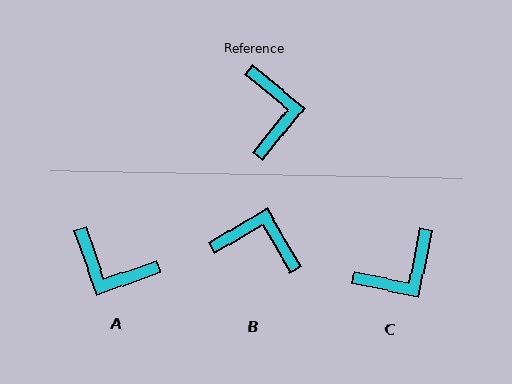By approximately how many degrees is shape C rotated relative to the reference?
Approximately 62 degrees clockwise.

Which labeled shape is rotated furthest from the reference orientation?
A, about 121 degrees away.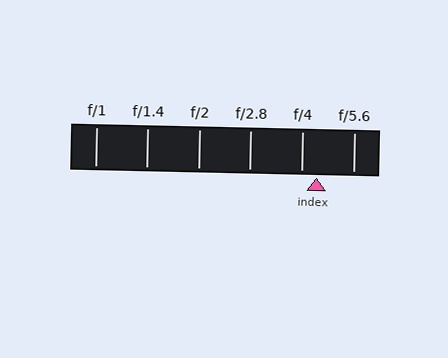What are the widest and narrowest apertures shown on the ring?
The widest aperture shown is f/1 and the narrowest is f/5.6.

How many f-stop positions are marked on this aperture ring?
There are 6 f-stop positions marked.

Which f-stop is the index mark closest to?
The index mark is closest to f/4.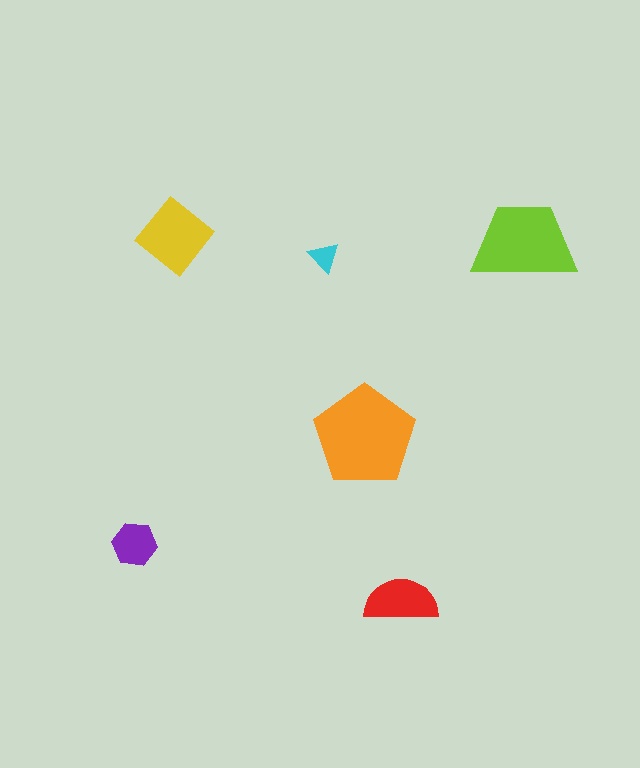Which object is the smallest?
The cyan triangle.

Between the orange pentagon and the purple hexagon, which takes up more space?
The orange pentagon.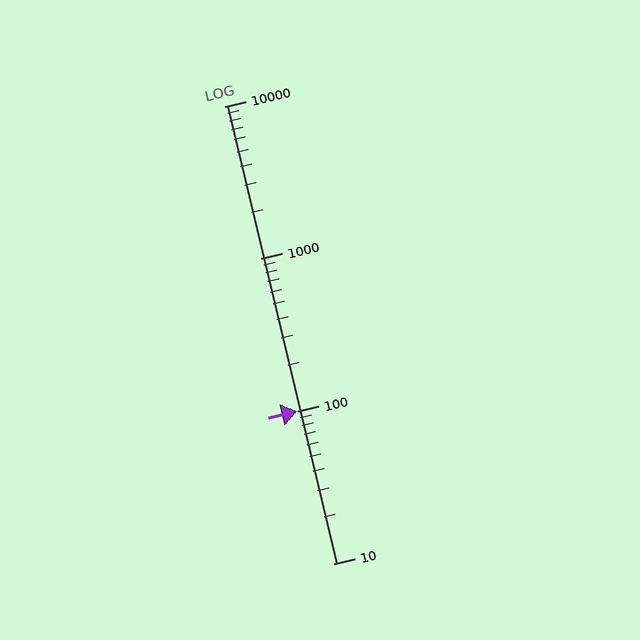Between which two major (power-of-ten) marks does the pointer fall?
The pointer is between 100 and 1000.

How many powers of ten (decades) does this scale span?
The scale spans 3 decades, from 10 to 10000.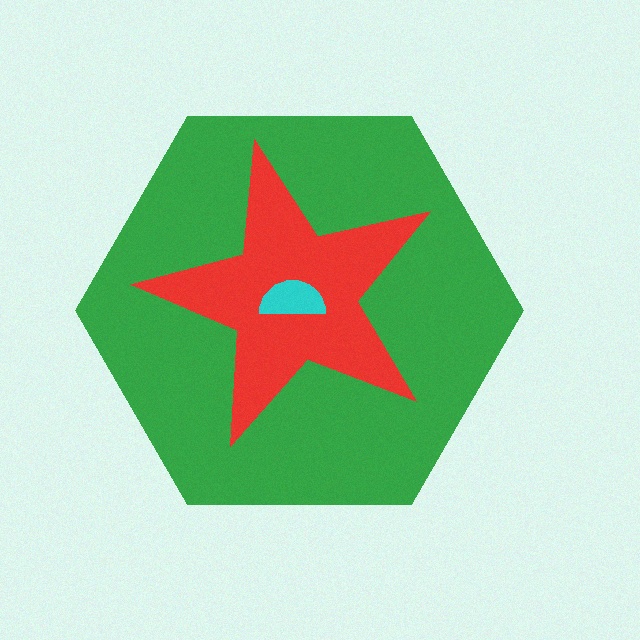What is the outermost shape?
The green hexagon.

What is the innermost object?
The cyan semicircle.